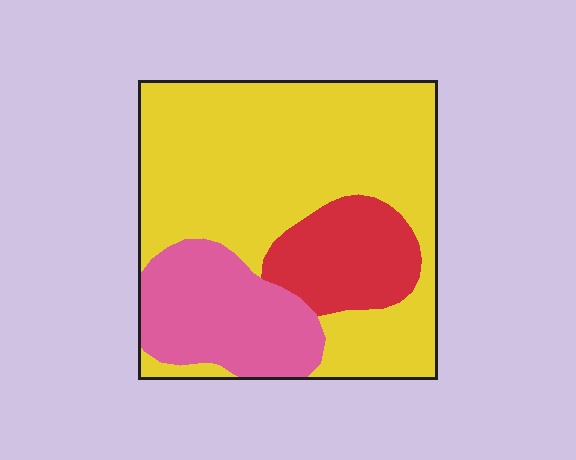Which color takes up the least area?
Red, at roughly 15%.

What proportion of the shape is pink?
Pink covers around 20% of the shape.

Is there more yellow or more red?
Yellow.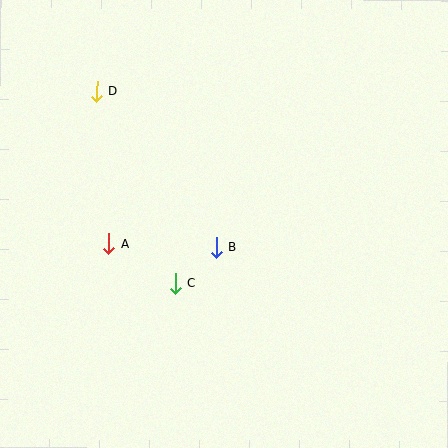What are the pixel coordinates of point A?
Point A is at (109, 243).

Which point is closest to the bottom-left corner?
Point A is closest to the bottom-left corner.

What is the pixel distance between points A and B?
The distance between A and B is 107 pixels.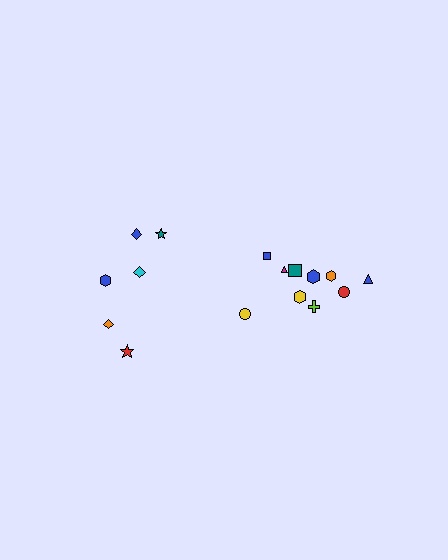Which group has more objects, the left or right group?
The right group.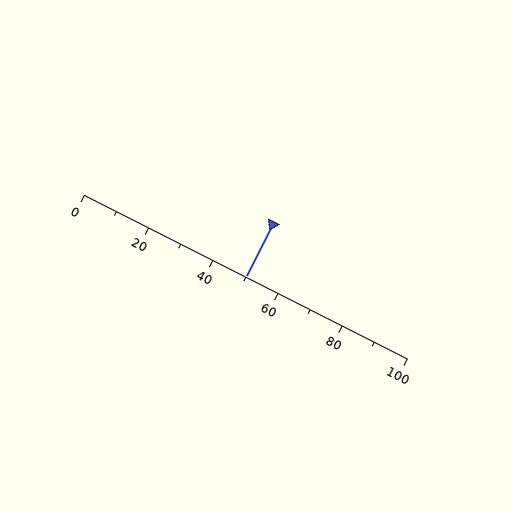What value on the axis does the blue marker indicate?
The marker indicates approximately 50.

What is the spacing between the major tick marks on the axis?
The major ticks are spaced 20 apart.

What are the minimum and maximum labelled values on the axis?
The axis runs from 0 to 100.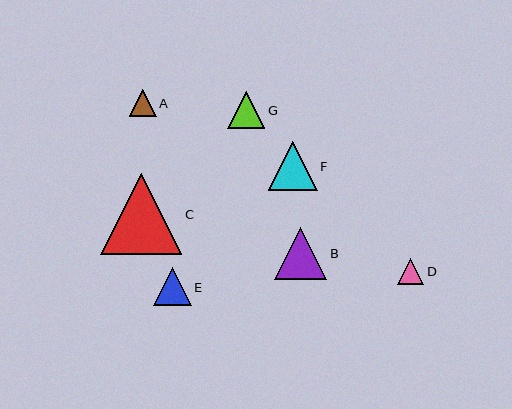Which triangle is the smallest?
Triangle D is the smallest with a size of approximately 26 pixels.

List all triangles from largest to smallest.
From largest to smallest: C, B, F, E, G, A, D.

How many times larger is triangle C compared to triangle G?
Triangle C is approximately 2.2 times the size of triangle G.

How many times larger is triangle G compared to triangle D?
Triangle G is approximately 1.4 times the size of triangle D.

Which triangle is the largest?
Triangle C is the largest with a size of approximately 82 pixels.